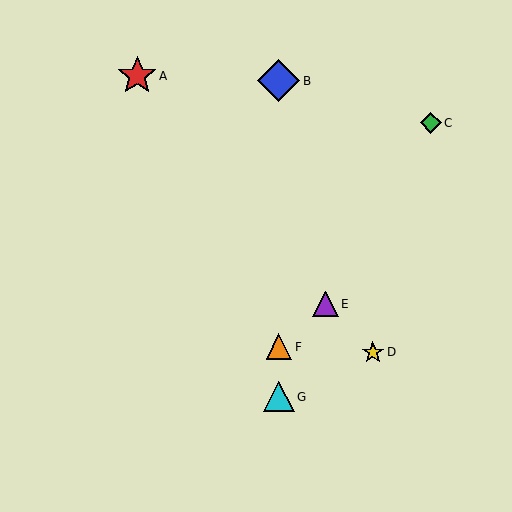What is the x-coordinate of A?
Object A is at x≈137.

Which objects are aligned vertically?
Objects B, F, G are aligned vertically.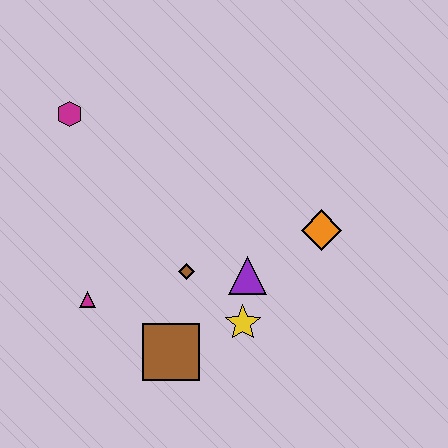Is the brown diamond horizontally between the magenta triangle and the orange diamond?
Yes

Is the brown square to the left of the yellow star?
Yes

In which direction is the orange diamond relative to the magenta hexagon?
The orange diamond is to the right of the magenta hexagon.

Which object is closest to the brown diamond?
The purple triangle is closest to the brown diamond.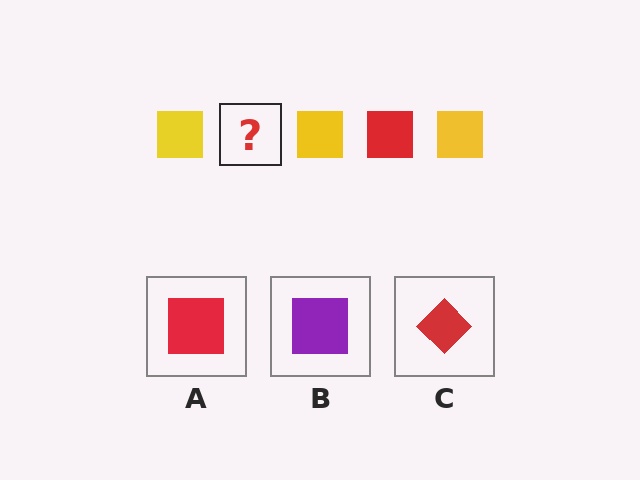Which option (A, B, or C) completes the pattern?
A.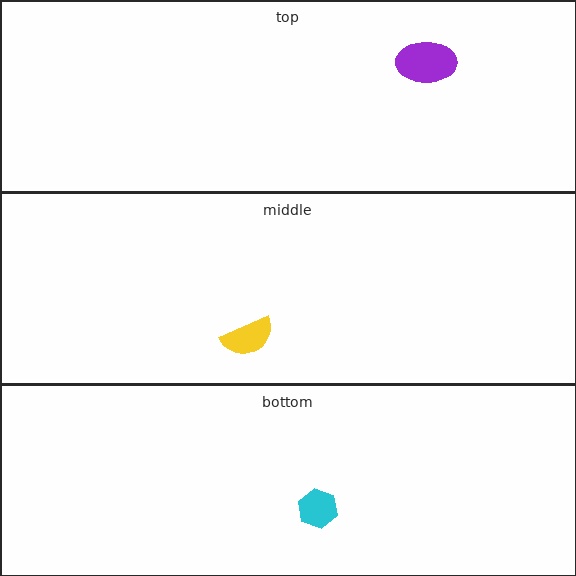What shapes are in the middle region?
The yellow semicircle.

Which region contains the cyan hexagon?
The bottom region.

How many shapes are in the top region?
1.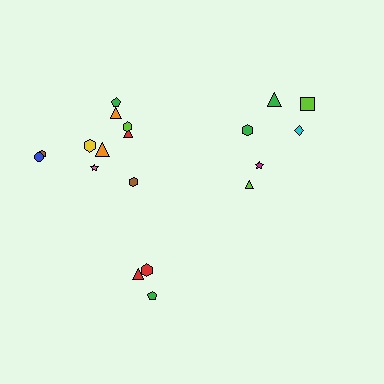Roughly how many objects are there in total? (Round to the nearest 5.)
Roughly 20 objects in total.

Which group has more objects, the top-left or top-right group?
The top-left group.